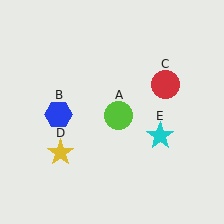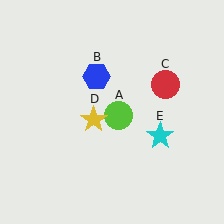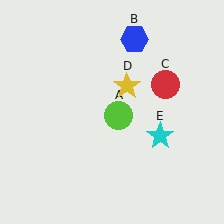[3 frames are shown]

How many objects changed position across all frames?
2 objects changed position: blue hexagon (object B), yellow star (object D).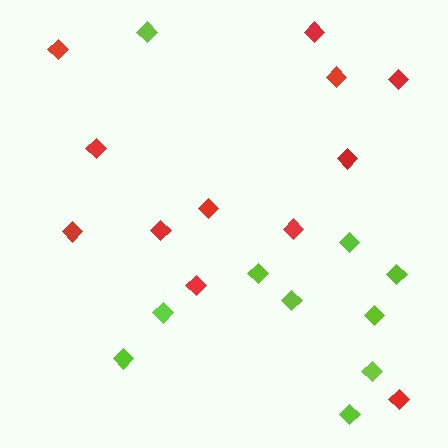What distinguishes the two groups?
There are 2 groups: one group of red diamonds (12) and one group of lime diamonds (10).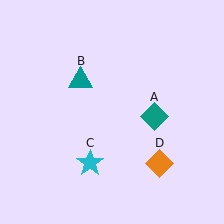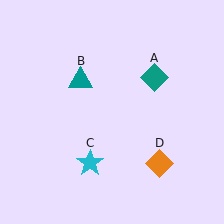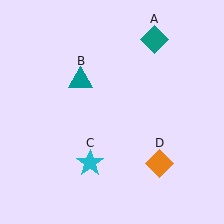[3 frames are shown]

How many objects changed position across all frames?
1 object changed position: teal diamond (object A).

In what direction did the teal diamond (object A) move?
The teal diamond (object A) moved up.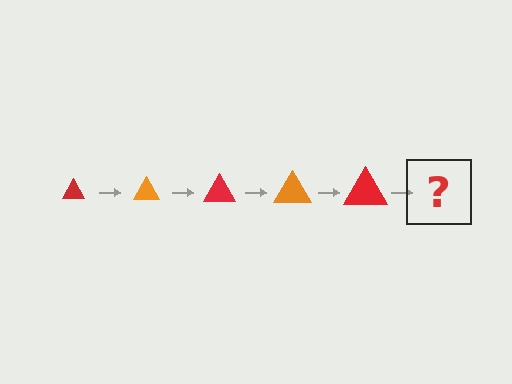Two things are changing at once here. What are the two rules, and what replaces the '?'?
The two rules are that the triangle grows larger each step and the color cycles through red and orange. The '?' should be an orange triangle, larger than the previous one.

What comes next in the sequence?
The next element should be an orange triangle, larger than the previous one.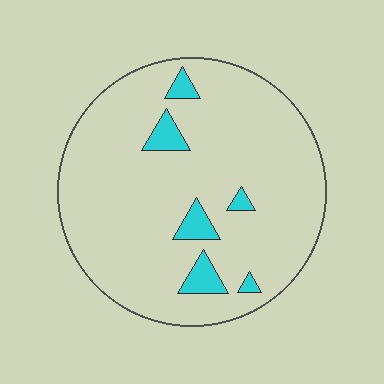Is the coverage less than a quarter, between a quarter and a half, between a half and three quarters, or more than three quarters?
Less than a quarter.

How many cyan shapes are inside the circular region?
6.